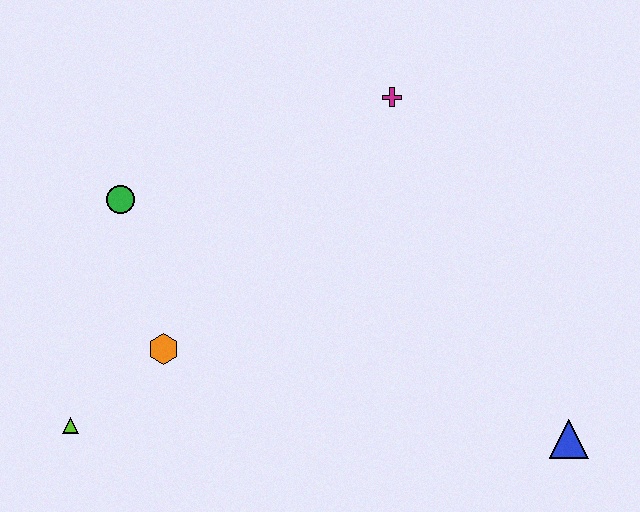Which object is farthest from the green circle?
The blue triangle is farthest from the green circle.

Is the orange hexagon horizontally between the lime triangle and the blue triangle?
Yes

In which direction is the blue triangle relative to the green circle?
The blue triangle is to the right of the green circle.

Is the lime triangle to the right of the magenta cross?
No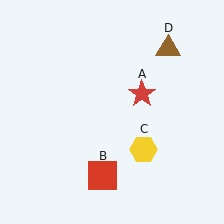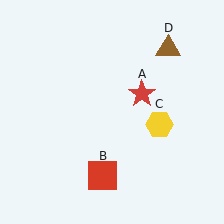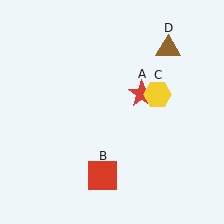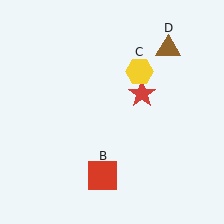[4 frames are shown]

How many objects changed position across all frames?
1 object changed position: yellow hexagon (object C).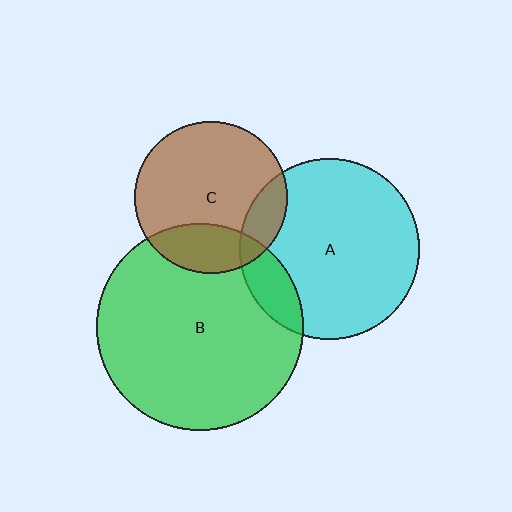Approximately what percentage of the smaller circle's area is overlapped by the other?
Approximately 15%.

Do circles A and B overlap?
Yes.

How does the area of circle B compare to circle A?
Approximately 1.3 times.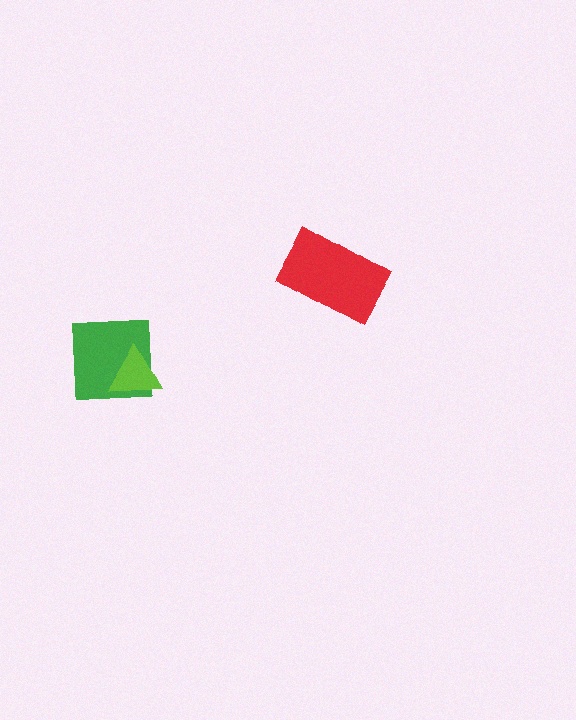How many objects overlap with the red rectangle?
0 objects overlap with the red rectangle.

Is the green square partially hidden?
Yes, it is partially covered by another shape.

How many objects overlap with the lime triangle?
1 object overlaps with the lime triangle.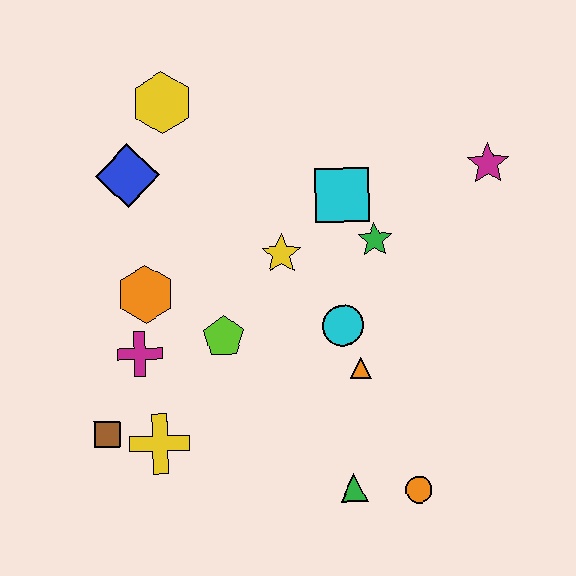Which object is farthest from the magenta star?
The brown square is farthest from the magenta star.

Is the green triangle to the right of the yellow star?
Yes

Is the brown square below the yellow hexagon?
Yes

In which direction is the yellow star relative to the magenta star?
The yellow star is to the left of the magenta star.